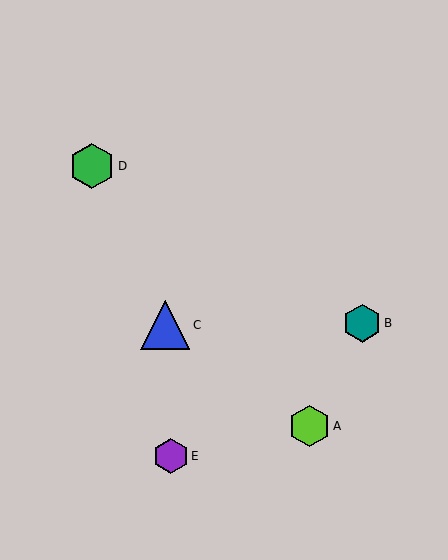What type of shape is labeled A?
Shape A is a lime hexagon.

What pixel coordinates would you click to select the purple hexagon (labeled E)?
Click at (171, 456) to select the purple hexagon E.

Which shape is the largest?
The blue triangle (labeled C) is the largest.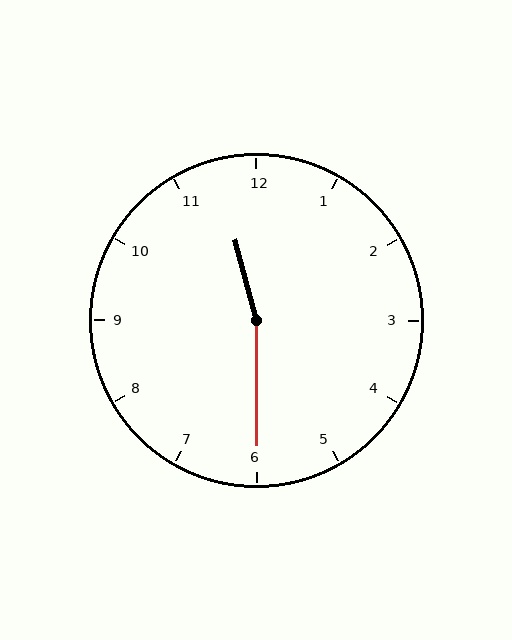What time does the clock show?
11:30.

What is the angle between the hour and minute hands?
Approximately 165 degrees.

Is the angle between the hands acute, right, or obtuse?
It is obtuse.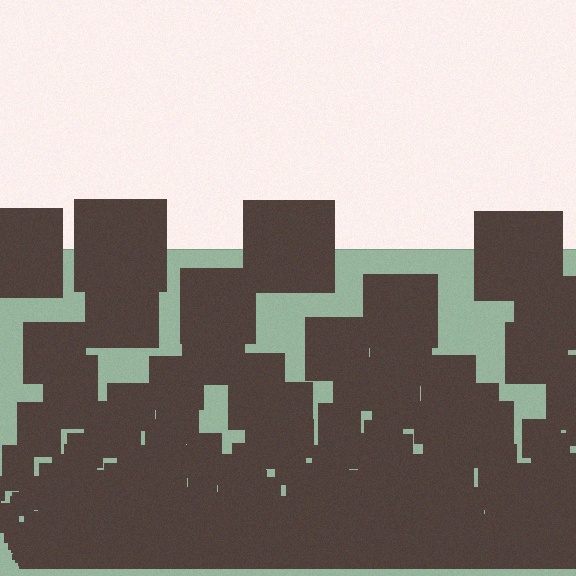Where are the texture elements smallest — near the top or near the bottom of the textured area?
Near the bottom.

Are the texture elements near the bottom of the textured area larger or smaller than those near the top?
Smaller. The gradient is inverted — elements near the bottom are smaller and denser.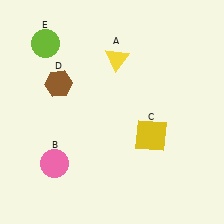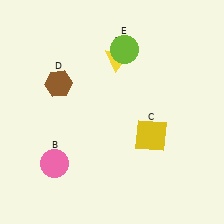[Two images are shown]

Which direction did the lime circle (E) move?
The lime circle (E) moved right.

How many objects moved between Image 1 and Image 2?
1 object moved between the two images.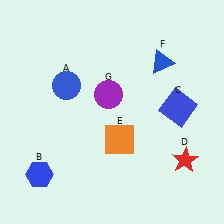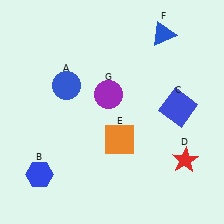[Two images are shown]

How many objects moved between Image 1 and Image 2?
1 object moved between the two images.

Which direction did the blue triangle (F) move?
The blue triangle (F) moved up.